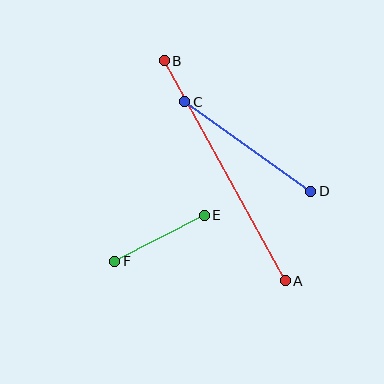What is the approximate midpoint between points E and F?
The midpoint is at approximately (159, 238) pixels.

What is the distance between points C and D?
The distance is approximately 155 pixels.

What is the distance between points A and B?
The distance is approximately 251 pixels.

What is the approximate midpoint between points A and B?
The midpoint is at approximately (225, 171) pixels.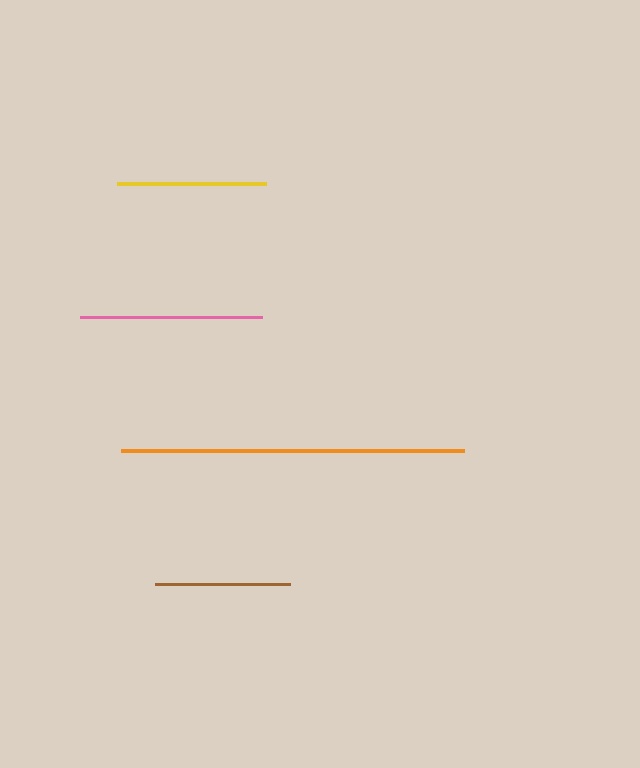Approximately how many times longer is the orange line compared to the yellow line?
The orange line is approximately 2.3 times the length of the yellow line.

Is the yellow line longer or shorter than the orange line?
The orange line is longer than the yellow line.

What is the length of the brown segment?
The brown segment is approximately 135 pixels long.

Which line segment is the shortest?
The brown line is the shortest at approximately 135 pixels.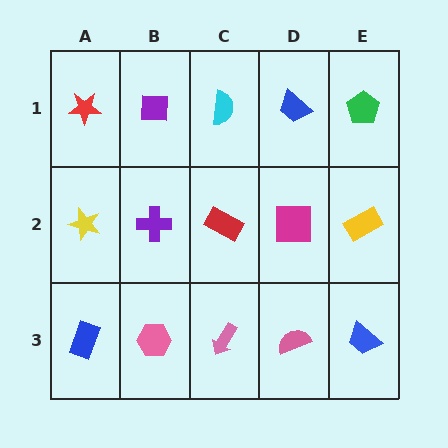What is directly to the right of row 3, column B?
A pink arrow.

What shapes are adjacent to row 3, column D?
A magenta square (row 2, column D), a pink arrow (row 3, column C), a blue trapezoid (row 3, column E).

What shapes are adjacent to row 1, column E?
A yellow rectangle (row 2, column E), a blue trapezoid (row 1, column D).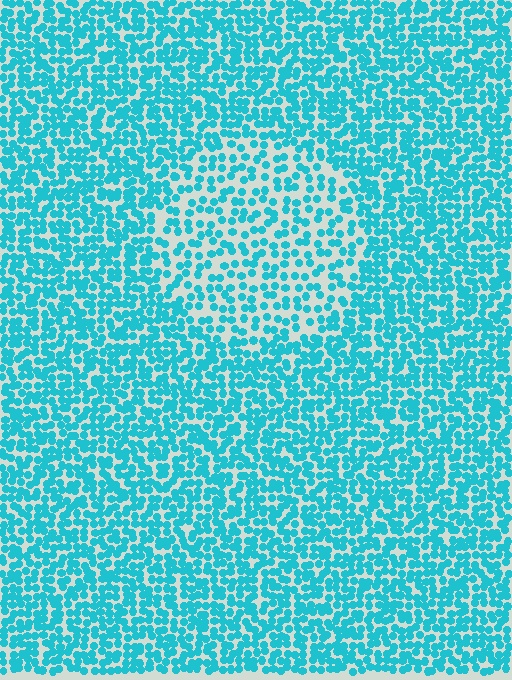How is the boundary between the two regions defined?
The boundary is defined by a change in element density (approximately 1.8x ratio). All elements are the same color, size, and shape.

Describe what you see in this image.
The image contains small cyan elements arranged at two different densities. A circle-shaped region is visible where the elements are less densely packed than the surrounding area.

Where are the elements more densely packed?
The elements are more densely packed outside the circle boundary.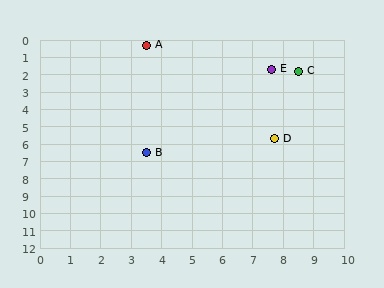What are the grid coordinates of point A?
Point A is at approximately (3.5, 0.3).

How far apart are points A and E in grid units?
Points A and E are about 4.3 grid units apart.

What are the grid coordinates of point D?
Point D is at approximately (7.7, 5.7).